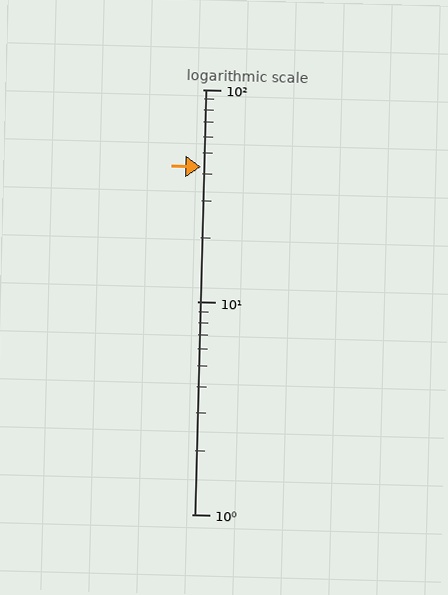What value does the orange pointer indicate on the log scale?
The pointer indicates approximately 43.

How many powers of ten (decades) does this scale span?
The scale spans 2 decades, from 1 to 100.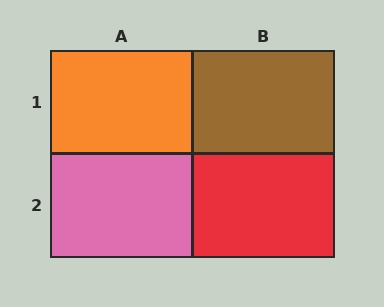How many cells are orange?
1 cell is orange.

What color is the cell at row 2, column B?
Red.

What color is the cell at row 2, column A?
Pink.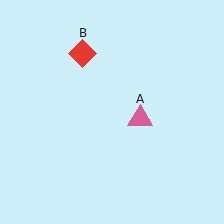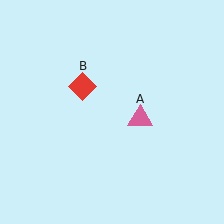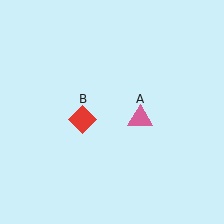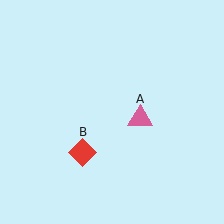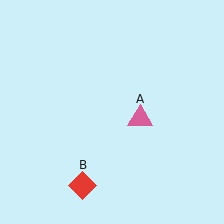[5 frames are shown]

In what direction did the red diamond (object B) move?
The red diamond (object B) moved down.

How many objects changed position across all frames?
1 object changed position: red diamond (object B).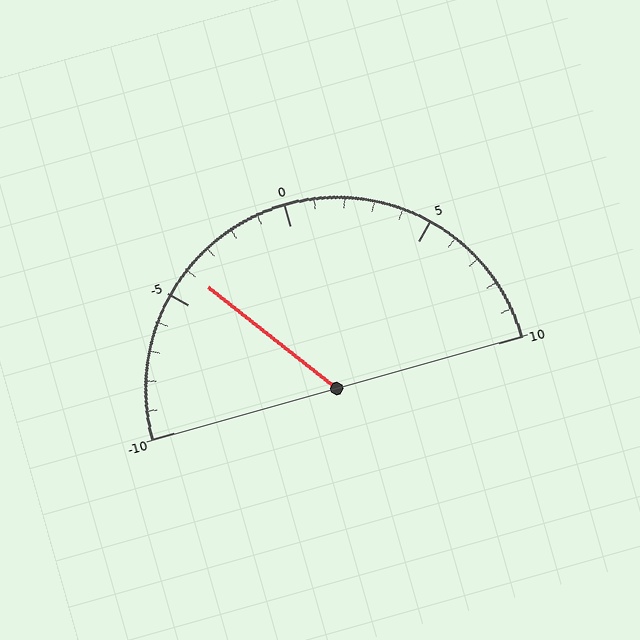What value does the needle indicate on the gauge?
The needle indicates approximately -4.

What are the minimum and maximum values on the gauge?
The gauge ranges from -10 to 10.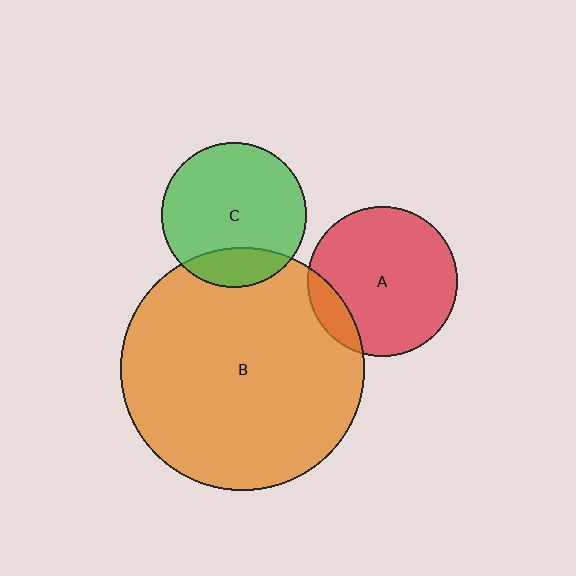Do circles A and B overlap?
Yes.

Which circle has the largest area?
Circle B (orange).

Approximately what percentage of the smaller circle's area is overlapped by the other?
Approximately 10%.